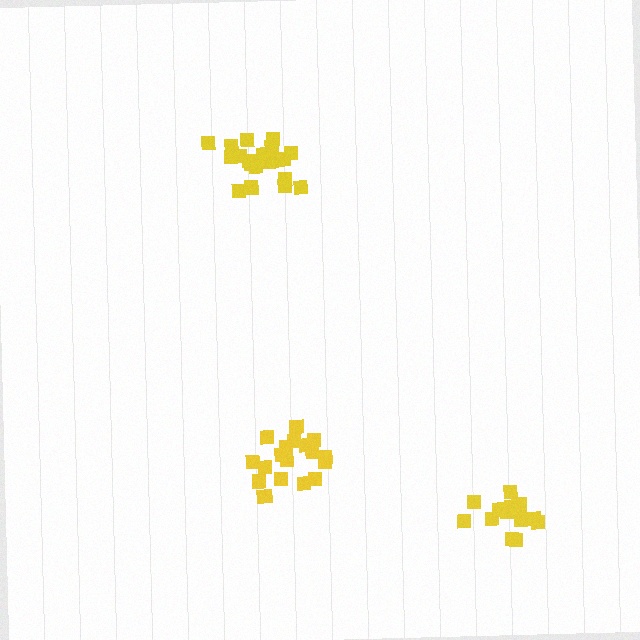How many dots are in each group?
Group 1: 16 dots, Group 2: 19 dots, Group 3: 21 dots (56 total).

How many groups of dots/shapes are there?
There are 3 groups.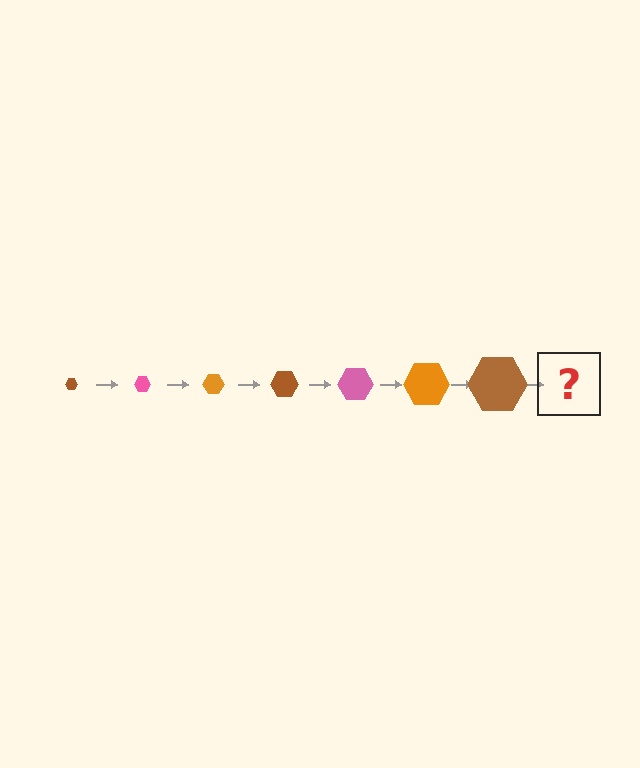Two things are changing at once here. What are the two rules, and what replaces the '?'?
The two rules are that the hexagon grows larger each step and the color cycles through brown, pink, and orange. The '?' should be a pink hexagon, larger than the previous one.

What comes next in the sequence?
The next element should be a pink hexagon, larger than the previous one.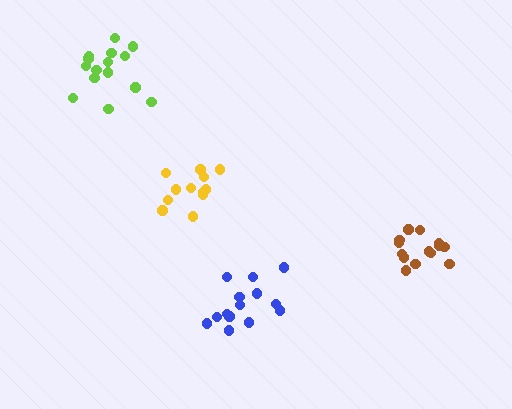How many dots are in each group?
Group 1: 14 dots, Group 2: 14 dots, Group 3: 12 dots, Group 4: 15 dots (55 total).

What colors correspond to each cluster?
The clusters are colored: blue, brown, yellow, lime.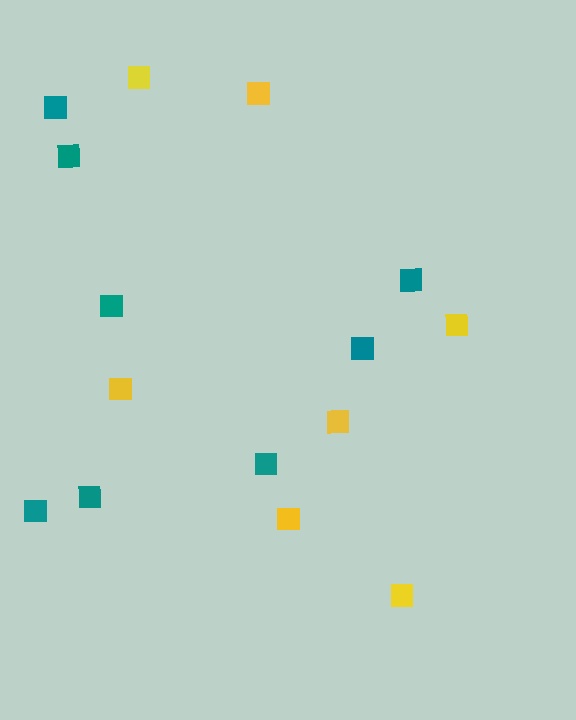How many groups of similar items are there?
There are 2 groups: one group of yellow squares (7) and one group of teal squares (8).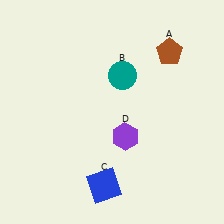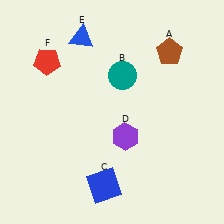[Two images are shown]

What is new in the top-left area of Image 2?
A red pentagon (F) was added in the top-left area of Image 2.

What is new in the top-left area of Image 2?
A blue triangle (E) was added in the top-left area of Image 2.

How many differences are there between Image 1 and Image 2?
There are 2 differences between the two images.